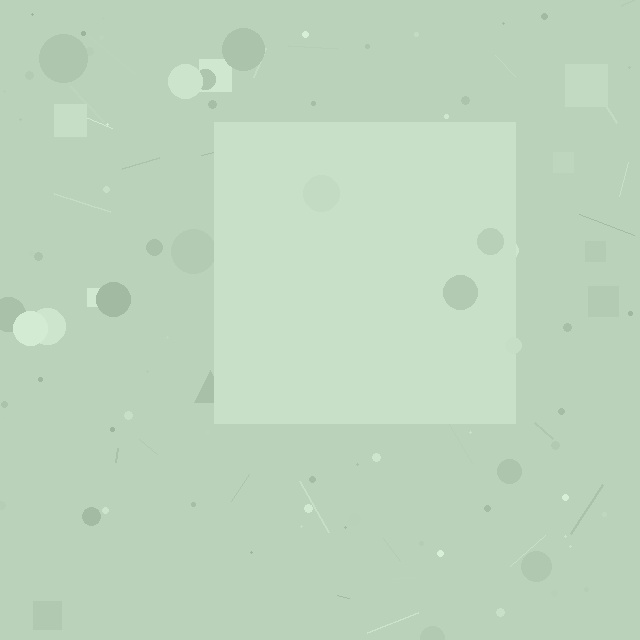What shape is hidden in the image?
A square is hidden in the image.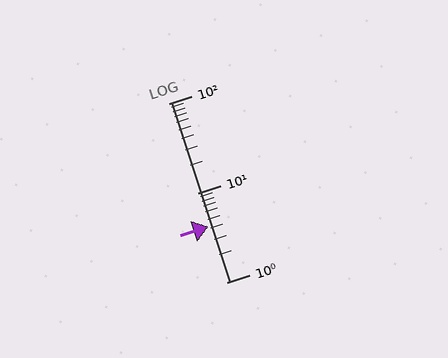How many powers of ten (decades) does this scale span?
The scale spans 2 decades, from 1 to 100.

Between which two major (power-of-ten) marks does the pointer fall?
The pointer is between 1 and 10.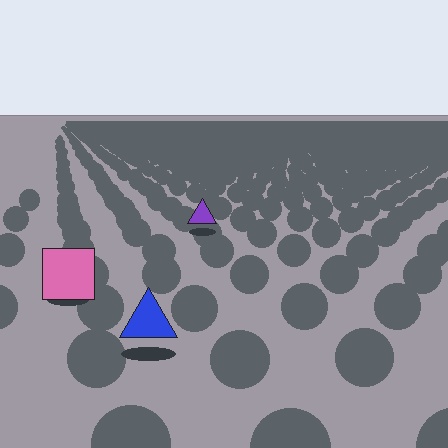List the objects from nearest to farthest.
From nearest to farthest: the blue triangle, the pink square, the purple triangle.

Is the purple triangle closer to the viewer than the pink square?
No. The pink square is closer — you can tell from the texture gradient: the ground texture is coarser near it.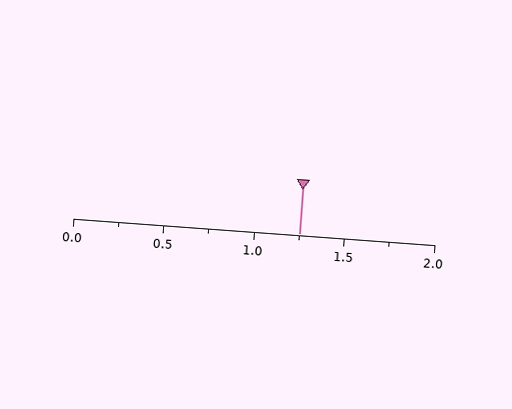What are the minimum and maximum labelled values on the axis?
The axis runs from 0.0 to 2.0.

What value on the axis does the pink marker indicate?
The marker indicates approximately 1.25.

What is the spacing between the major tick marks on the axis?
The major ticks are spaced 0.5 apart.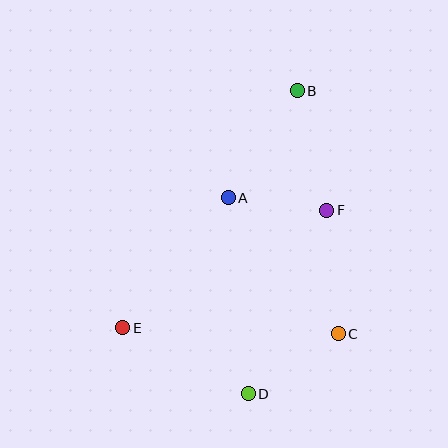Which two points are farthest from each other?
Points B and D are farthest from each other.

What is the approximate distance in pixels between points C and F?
The distance between C and F is approximately 124 pixels.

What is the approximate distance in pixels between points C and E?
The distance between C and E is approximately 216 pixels.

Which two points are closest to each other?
Points A and F are closest to each other.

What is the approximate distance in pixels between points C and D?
The distance between C and D is approximately 108 pixels.